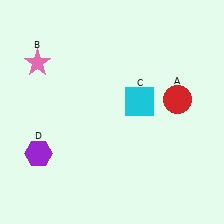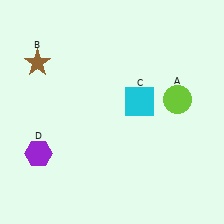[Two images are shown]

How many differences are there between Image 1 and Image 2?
There are 2 differences between the two images.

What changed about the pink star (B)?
In Image 1, B is pink. In Image 2, it changed to brown.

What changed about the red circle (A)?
In Image 1, A is red. In Image 2, it changed to lime.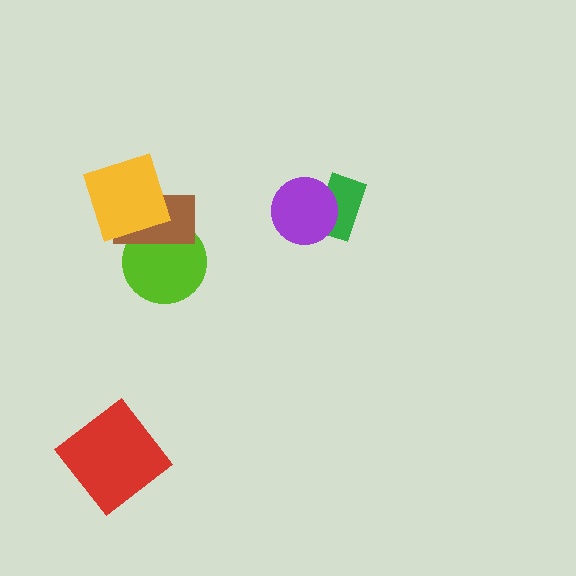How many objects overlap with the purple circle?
1 object overlaps with the purple circle.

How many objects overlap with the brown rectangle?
2 objects overlap with the brown rectangle.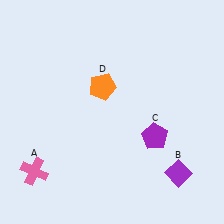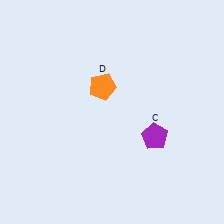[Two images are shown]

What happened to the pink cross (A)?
The pink cross (A) was removed in Image 2. It was in the bottom-left area of Image 1.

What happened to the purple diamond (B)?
The purple diamond (B) was removed in Image 2. It was in the bottom-right area of Image 1.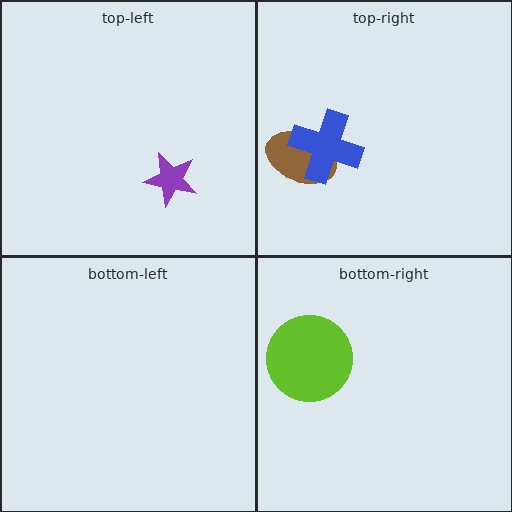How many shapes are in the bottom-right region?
1.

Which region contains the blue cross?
The top-right region.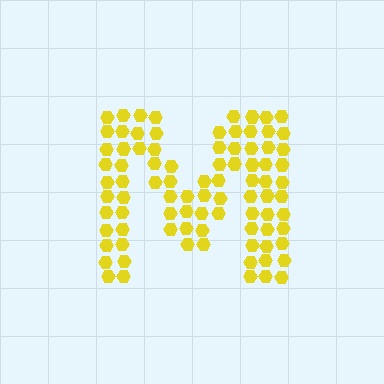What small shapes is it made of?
It is made of small hexagons.